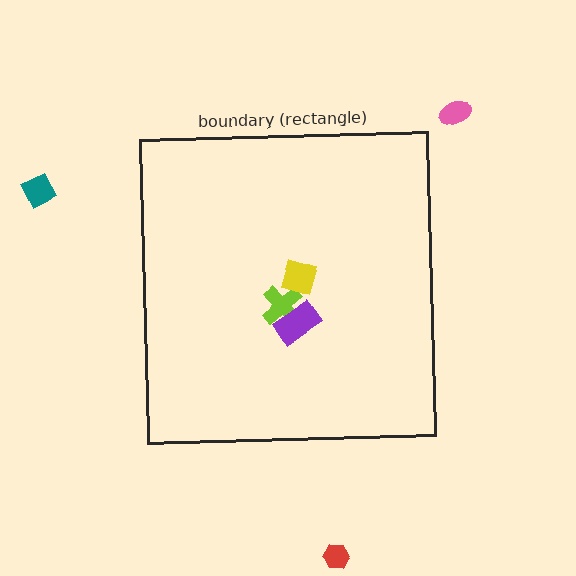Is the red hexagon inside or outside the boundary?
Outside.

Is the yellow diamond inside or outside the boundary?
Inside.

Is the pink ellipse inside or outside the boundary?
Outside.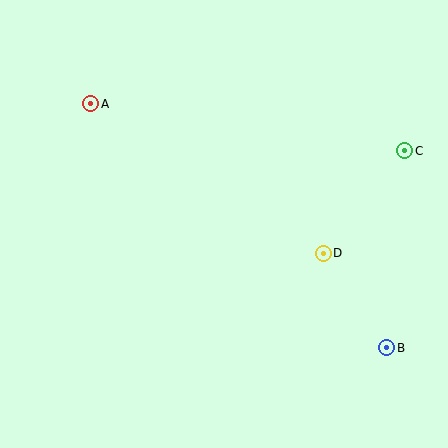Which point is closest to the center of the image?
Point D at (323, 253) is closest to the center.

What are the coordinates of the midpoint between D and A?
The midpoint between D and A is at (207, 179).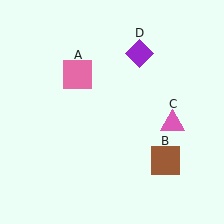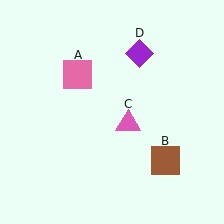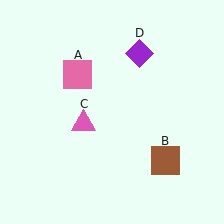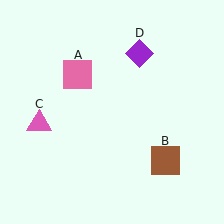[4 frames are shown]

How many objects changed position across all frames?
1 object changed position: pink triangle (object C).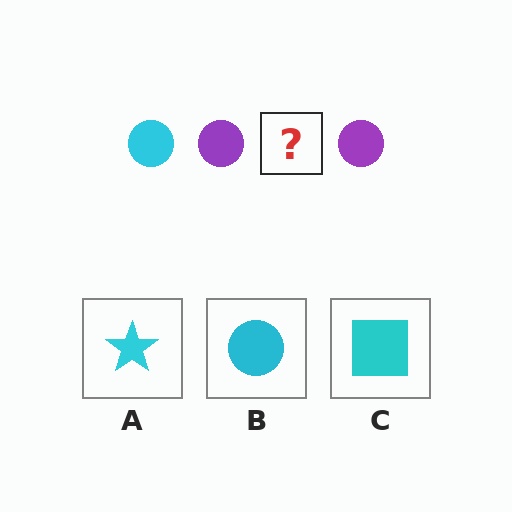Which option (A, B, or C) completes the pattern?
B.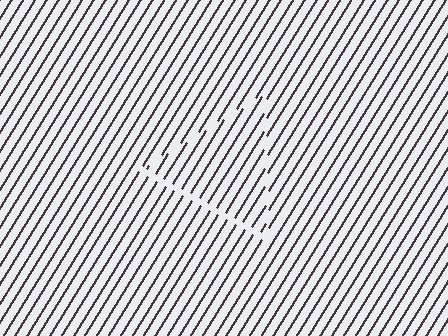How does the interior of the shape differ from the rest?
The interior of the shape contains the same grating, shifted by half a period — the contour is defined by the phase discontinuity where line-ends from the inner and outer gratings abut.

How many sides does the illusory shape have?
3 sides — the line-ends trace a triangle.